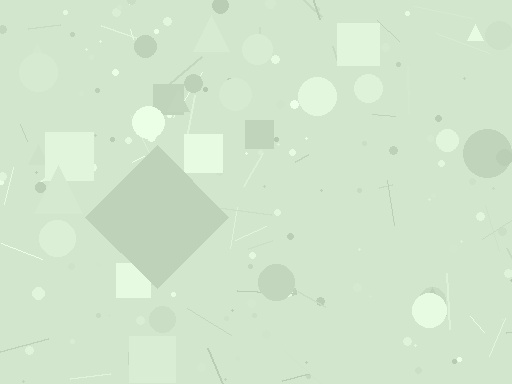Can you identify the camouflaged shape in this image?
The camouflaged shape is a diamond.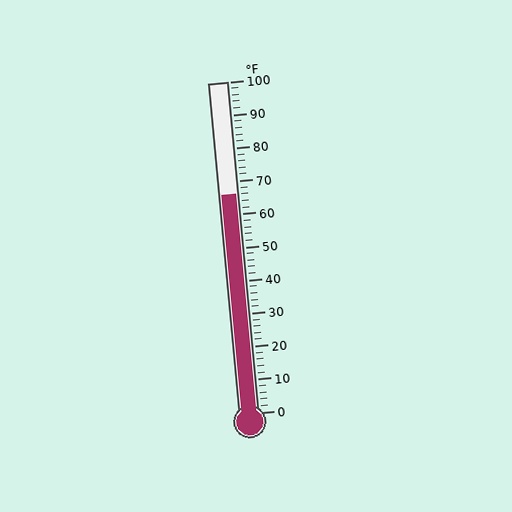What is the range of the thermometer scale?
The thermometer scale ranges from 0°F to 100°F.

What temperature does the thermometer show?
The thermometer shows approximately 66°F.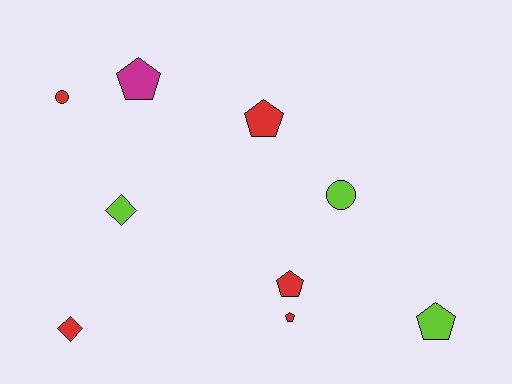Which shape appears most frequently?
Pentagon, with 5 objects.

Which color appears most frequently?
Red, with 5 objects.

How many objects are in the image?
There are 9 objects.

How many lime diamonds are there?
There is 1 lime diamond.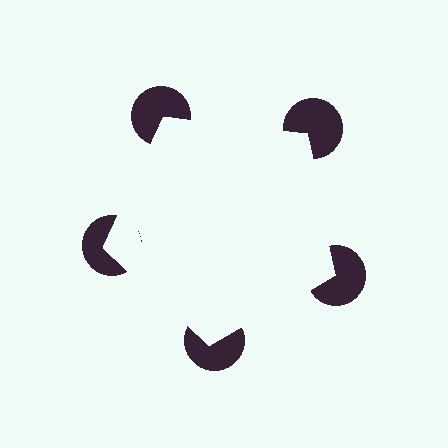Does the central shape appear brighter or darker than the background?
It typically appears slightly brighter than the background, even though no actual brightness change is drawn.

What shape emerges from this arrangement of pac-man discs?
An illusory pentagon — its edges are inferred from the aligned wedge cuts in the pac-man discs, not physically drawn.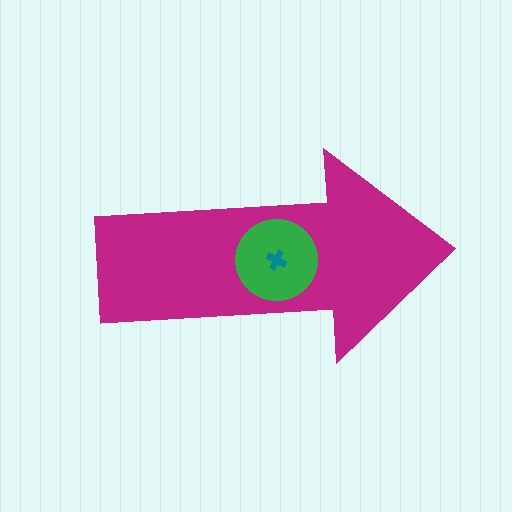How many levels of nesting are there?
3.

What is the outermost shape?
The magenta arrow.